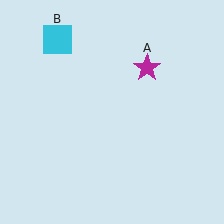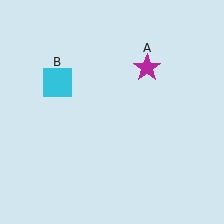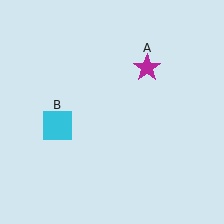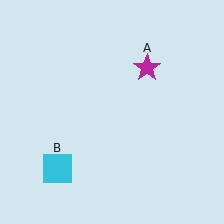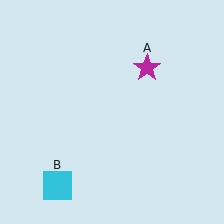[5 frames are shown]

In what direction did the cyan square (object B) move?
The cyan square (object B) moved down.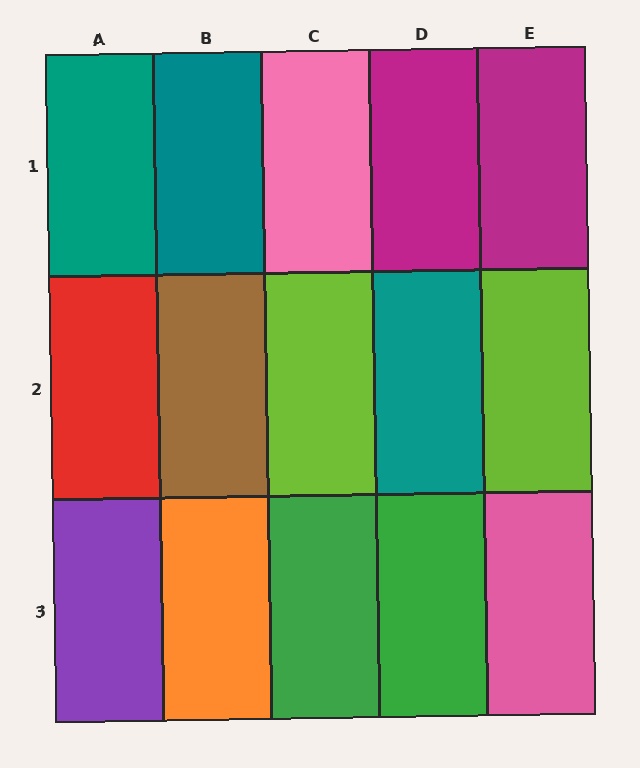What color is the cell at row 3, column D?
Green.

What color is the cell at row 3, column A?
Purple.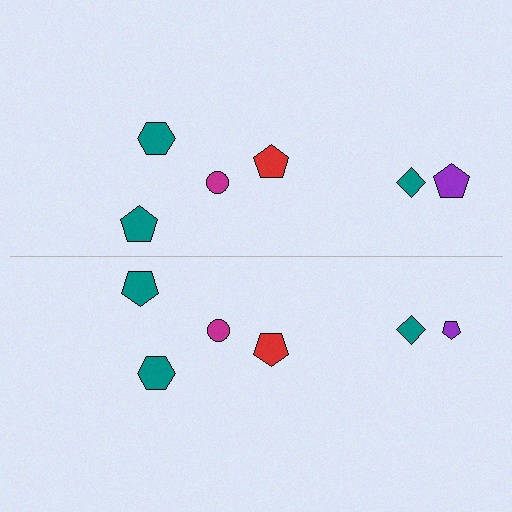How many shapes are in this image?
There are 12 shapes in this image.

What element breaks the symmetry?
The purple pentagon on the bottom side has a different size than its mirror counterpart.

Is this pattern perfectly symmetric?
No, the pattern is not perfectly symmetric. The purple pentagon on the bottom side has a different size than its mirror counterpart.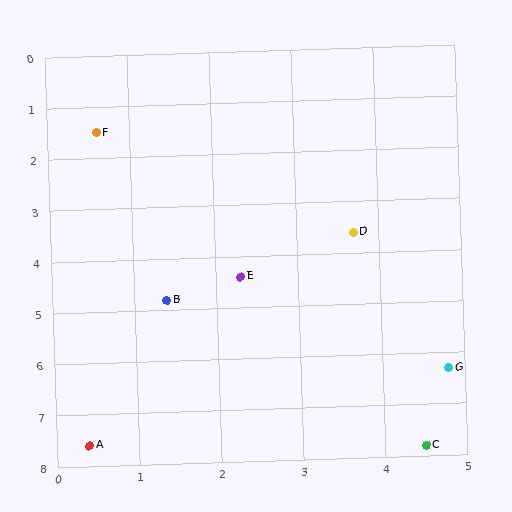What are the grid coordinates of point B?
Point B is at approximately (1.4, 4.8).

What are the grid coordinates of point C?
Point C is at approximately (4.5, 7.8).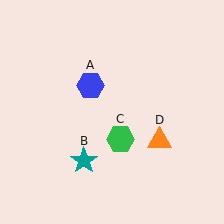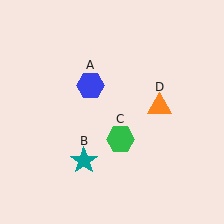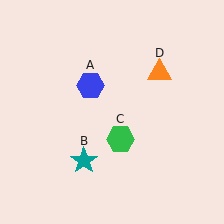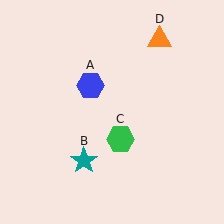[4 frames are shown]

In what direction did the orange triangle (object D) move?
The orange triangle (object D) moved up.